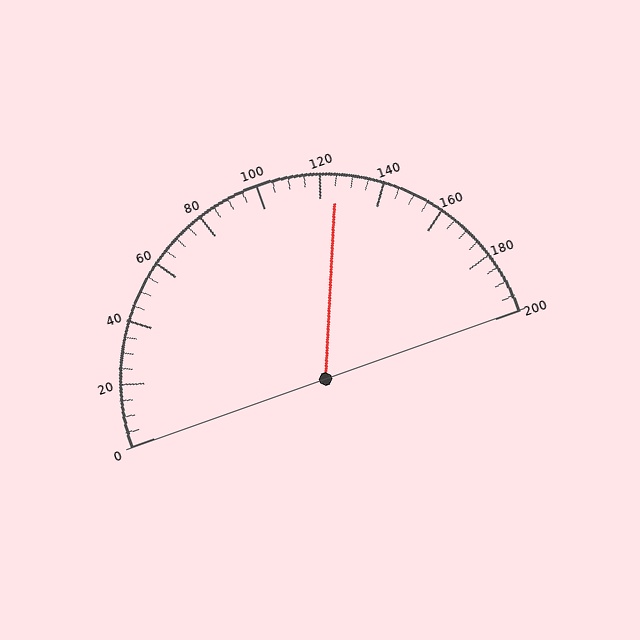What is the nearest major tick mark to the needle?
The nearest major tick mark is 120.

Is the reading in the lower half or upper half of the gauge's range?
The reading is in the upper half of the range (0 to 200).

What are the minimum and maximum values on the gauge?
The gauge ranges from 0 to 200.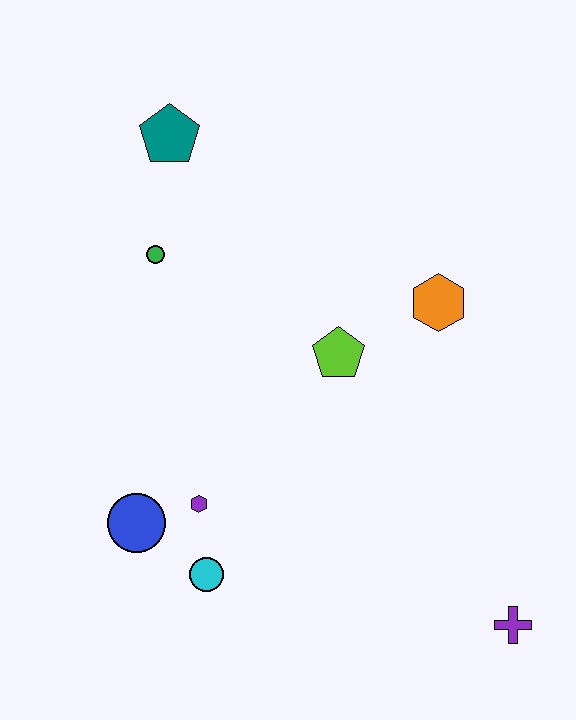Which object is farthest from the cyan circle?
The teal pentagon is farthest from the cyan circle.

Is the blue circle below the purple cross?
No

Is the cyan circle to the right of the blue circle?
Yes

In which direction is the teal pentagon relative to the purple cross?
The teal pentagon is above the purple cross.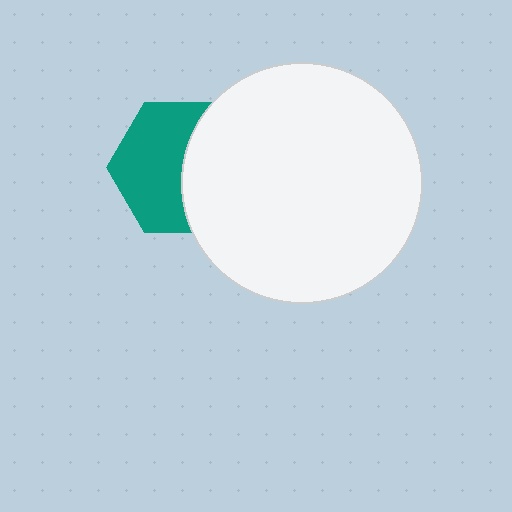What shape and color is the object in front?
The object in front is a white circle.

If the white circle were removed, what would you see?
You would see the complete teal hexagon.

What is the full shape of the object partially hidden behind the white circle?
The partially hidden object is a teal hexagon.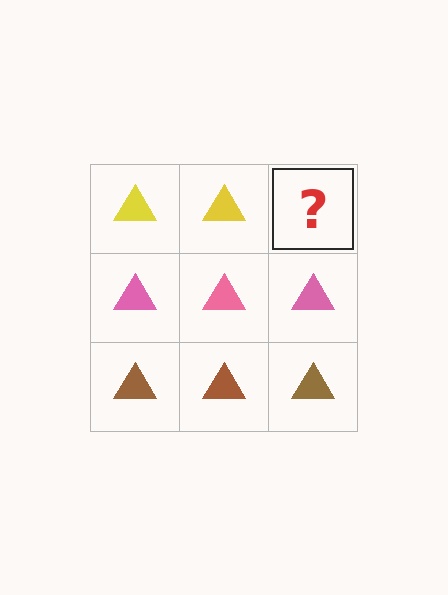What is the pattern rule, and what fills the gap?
The rule is that each row has a consistent color. The gap should be filled with a yellow triangle.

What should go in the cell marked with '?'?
The missing cell should contain a yellow triangle.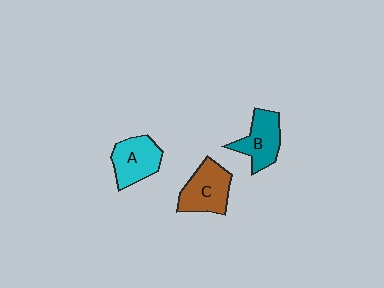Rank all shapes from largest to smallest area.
From largest to smallest: C (brown), A (cyan), B (teal).